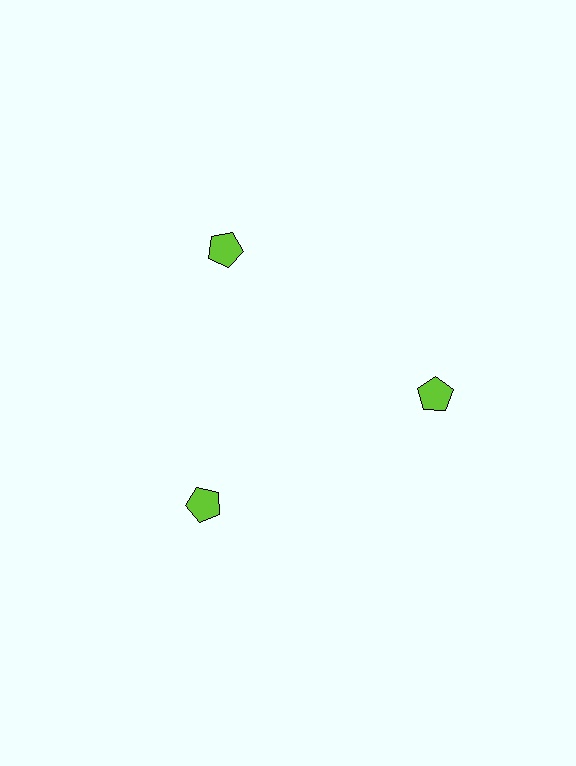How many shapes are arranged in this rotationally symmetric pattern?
There are 3 shapes, arranged in 3 groups of 1.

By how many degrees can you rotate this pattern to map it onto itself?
The pattern maps onto itself every 120 degrees of rotation.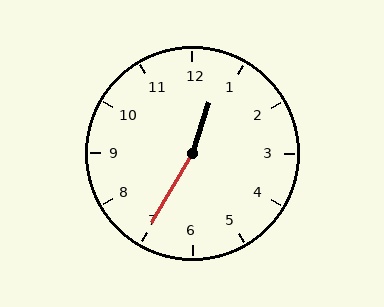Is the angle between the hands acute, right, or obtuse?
It is obtuse.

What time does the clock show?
12:35.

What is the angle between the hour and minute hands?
Approximately 168 degrees.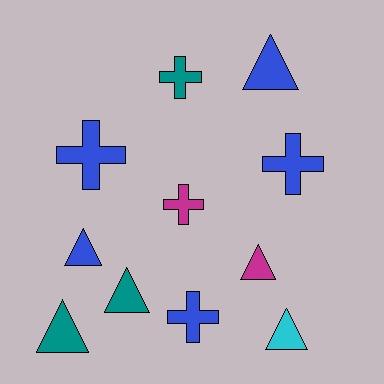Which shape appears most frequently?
Triangle, with 6 objects.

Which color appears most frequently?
Blue, with 5 objects.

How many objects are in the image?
There are 11 objects.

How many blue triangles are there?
There are 2 blue triangles.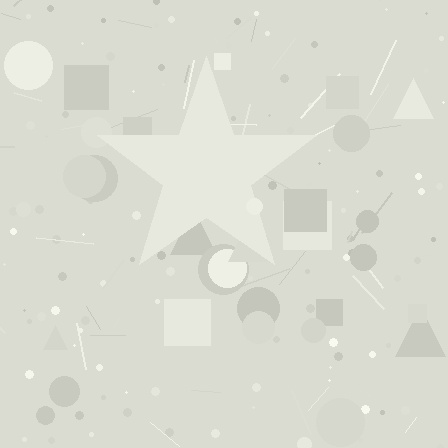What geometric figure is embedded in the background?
A star is embedded in the background.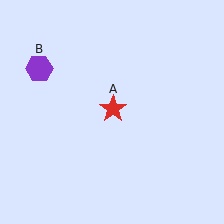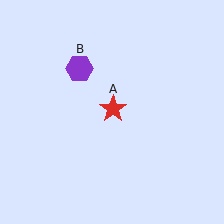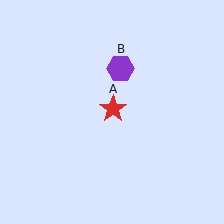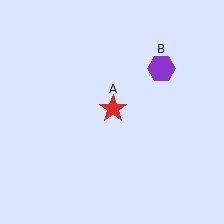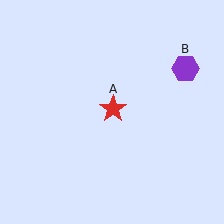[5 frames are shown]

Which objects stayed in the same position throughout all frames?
Red star (object A) remained stationary.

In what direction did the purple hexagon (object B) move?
The purple hexagon (object B) moved right.